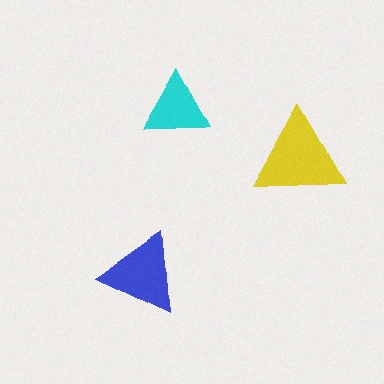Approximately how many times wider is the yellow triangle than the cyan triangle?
About 1.5 times wider.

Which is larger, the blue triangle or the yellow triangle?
The yellow one.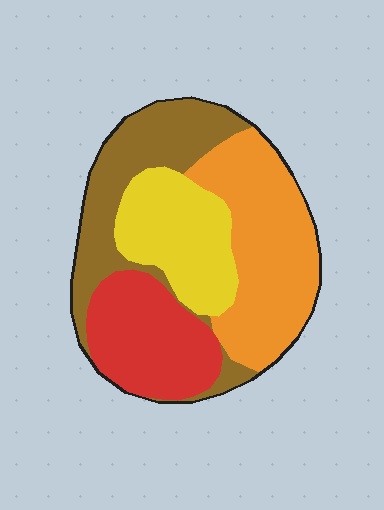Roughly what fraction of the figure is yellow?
Yellow covers around 20% of the figure.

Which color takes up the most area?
Orange, at roughly 30%.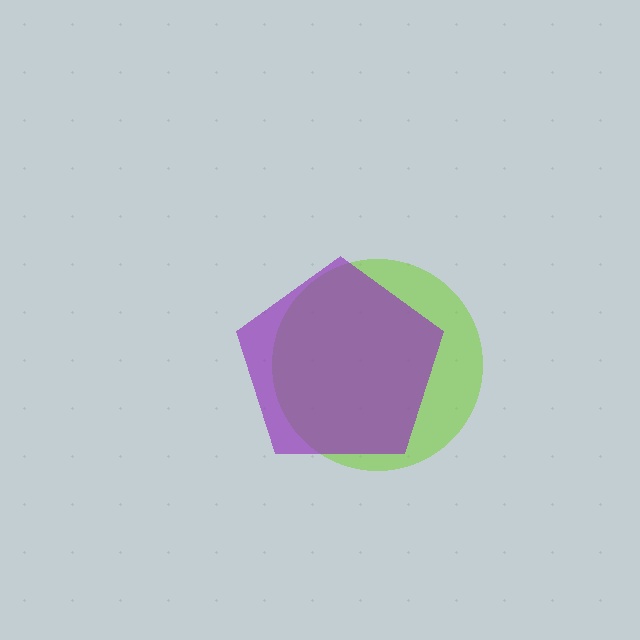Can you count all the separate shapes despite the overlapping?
Yes, there are 2 separate shapes.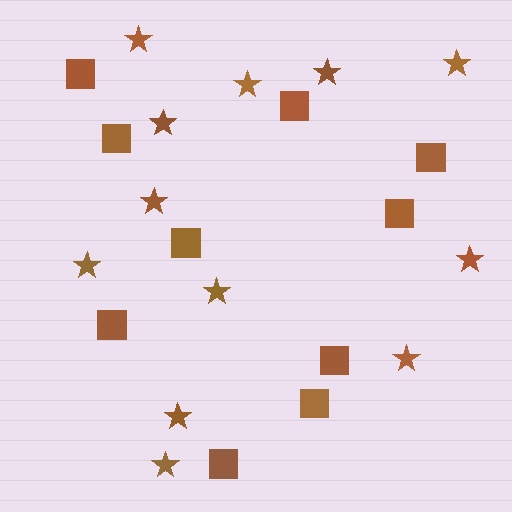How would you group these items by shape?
There are 2 groups: one group of squares (10) and one group of stars (12).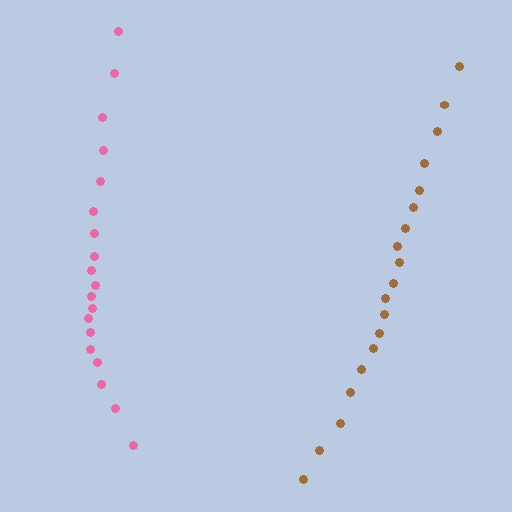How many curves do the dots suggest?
There are 2 distinct paths.